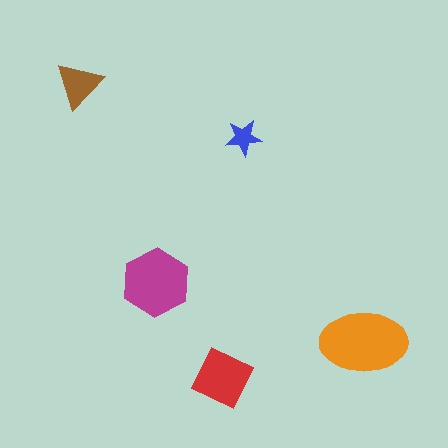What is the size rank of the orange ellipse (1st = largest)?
1st.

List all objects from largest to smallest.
The orange ellipse, the magenta hexagon, the red square, the brown triangle, the blue star.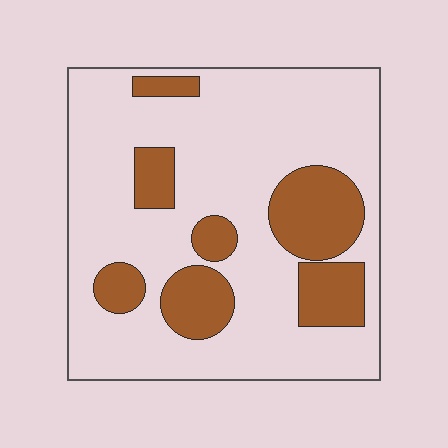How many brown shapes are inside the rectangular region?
7.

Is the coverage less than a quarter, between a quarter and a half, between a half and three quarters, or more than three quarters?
Less than a quarter.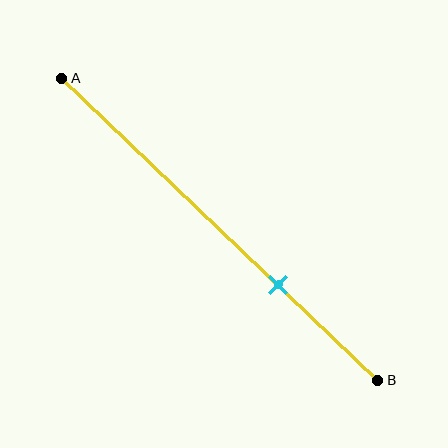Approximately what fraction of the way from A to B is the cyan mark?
The cyan mark is approximately 70% of the way from A to B.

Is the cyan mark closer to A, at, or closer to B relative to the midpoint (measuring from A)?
The cyan mark is closer to point B than the midpoint of segment AB.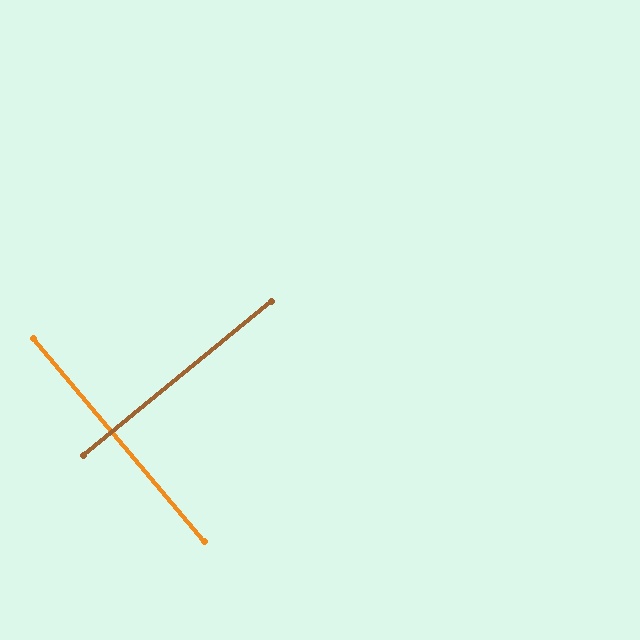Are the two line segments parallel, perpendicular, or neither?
Perpendicular — they meet at approximately 89°.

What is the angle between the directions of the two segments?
Approximately 89 degrees.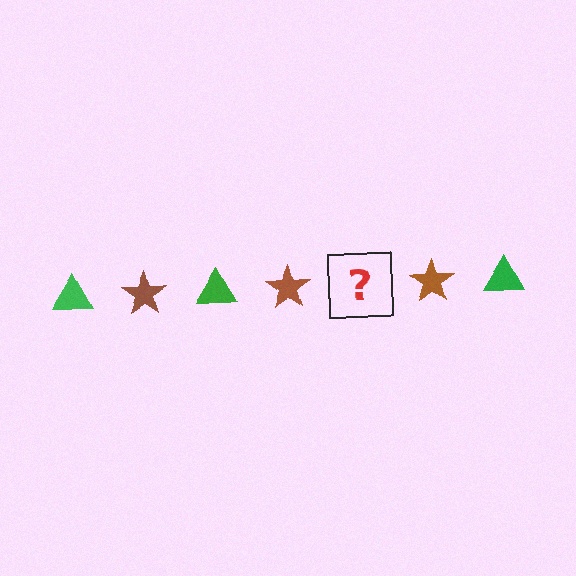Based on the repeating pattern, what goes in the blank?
The blank should be a green triangle.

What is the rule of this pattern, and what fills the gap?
The rule is that the pattern alternates between green triangle and brown star. The gap should be filled with a green triangle.